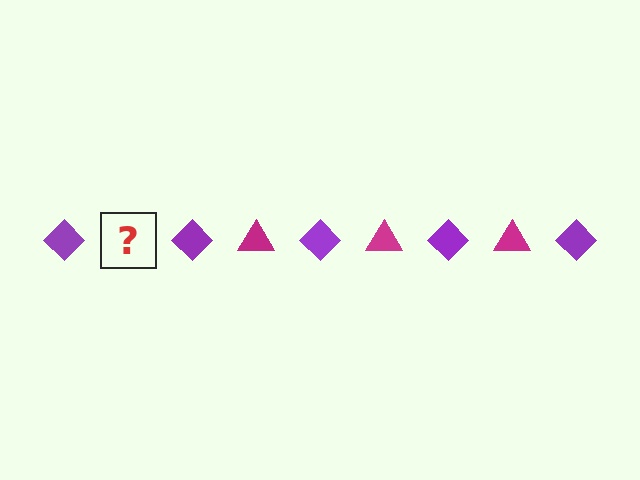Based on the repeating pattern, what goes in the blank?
The blank should be a magenta triangle.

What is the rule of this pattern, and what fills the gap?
The rule is that the pattern alternates between purple diamond and magenta triangle. The gap should be filled with a magenta triangle.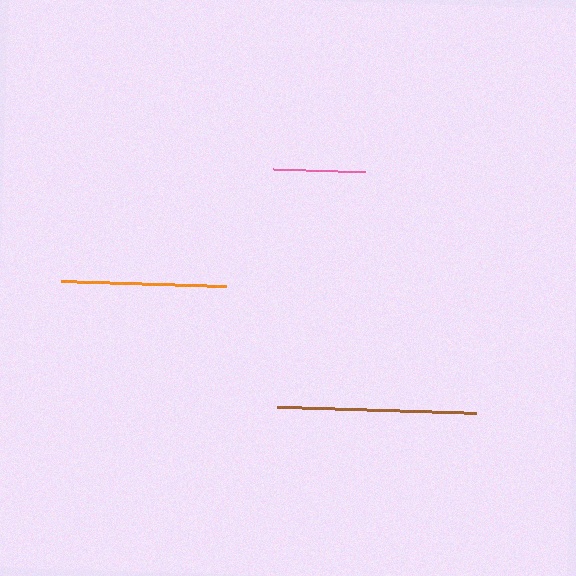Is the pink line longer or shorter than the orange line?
The orange line is longer than the pink line.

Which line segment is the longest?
The brown line is the longest at approximately 199 pixels.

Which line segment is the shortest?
The pink line is the shortest at approximately 92 pixels.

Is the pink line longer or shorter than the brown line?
The brown line is longer than the pink line.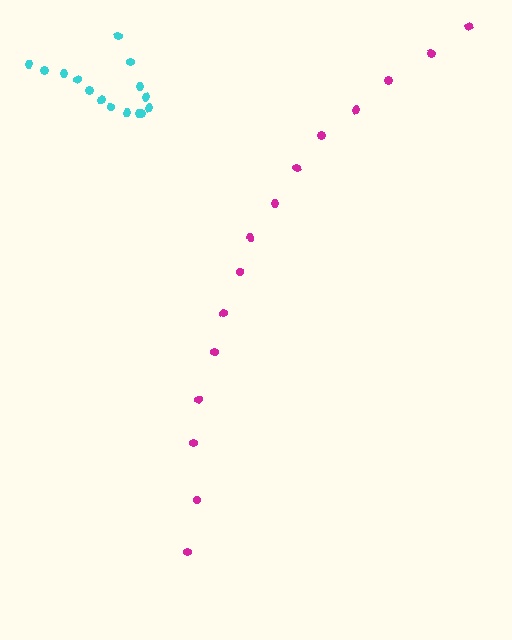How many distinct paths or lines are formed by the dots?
There are 2 distinct paths.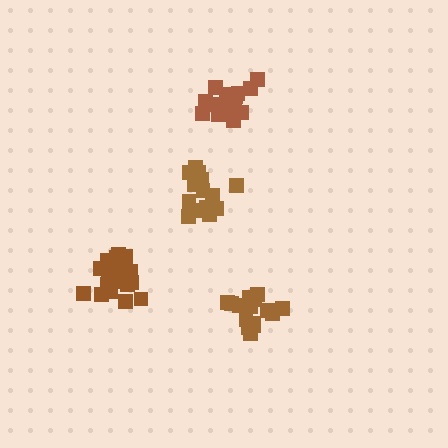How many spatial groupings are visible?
There are 4 spatial groupings.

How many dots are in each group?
Group 1: 16 dots, Group 2: 20 dots, Group 3: 16 dots, Group 4: 14 dots (66 total).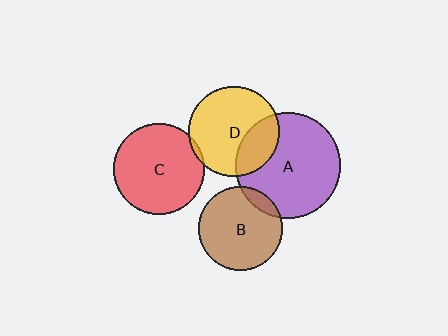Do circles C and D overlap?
Yes.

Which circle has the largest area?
Circle A (purple).